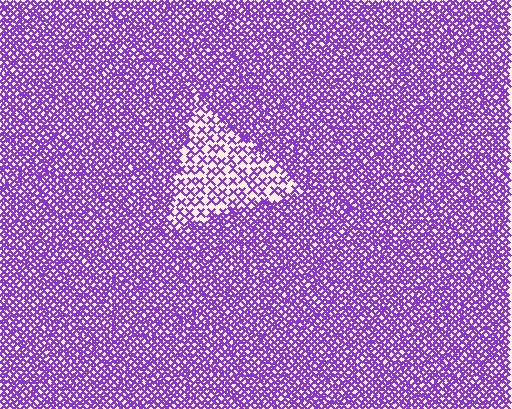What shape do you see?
I see a triangle.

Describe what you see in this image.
The image contains small purple elements arranged at two different densities. A triangle-shaped region is visible where the elements are less densely packed than the surrounding area.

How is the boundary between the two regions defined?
The boundary is defined by a change in element density (approximately 2.4x ratio). All elements are the same color, size, and shape.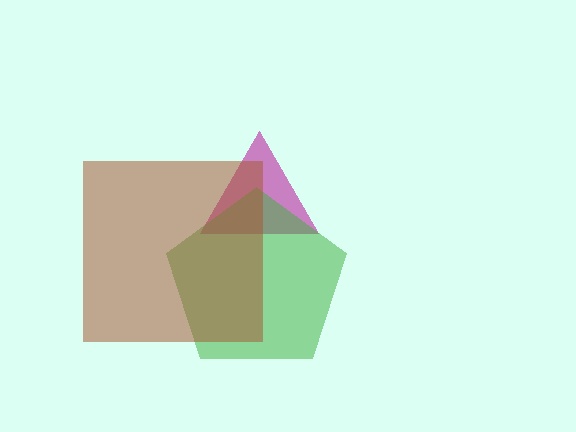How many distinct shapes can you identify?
There are 3 distinct shapes: a magenta triangle, a green pentagon, a brown square.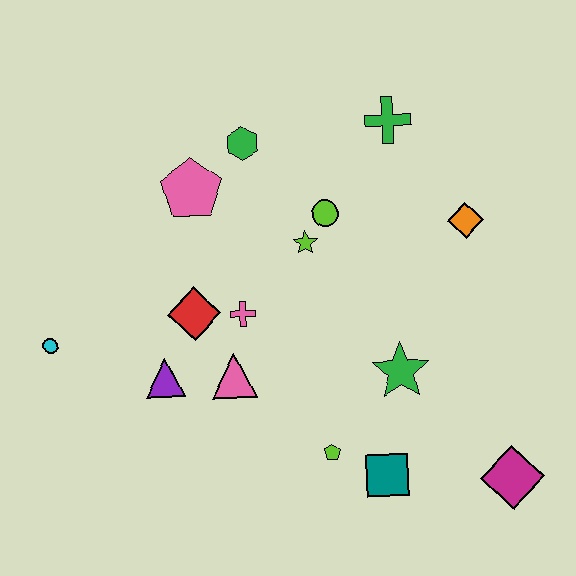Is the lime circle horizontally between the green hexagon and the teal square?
Yes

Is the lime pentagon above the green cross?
No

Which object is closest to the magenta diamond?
The teal square is closest to the magenta diamond.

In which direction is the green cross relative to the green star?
The green cross is above the green star.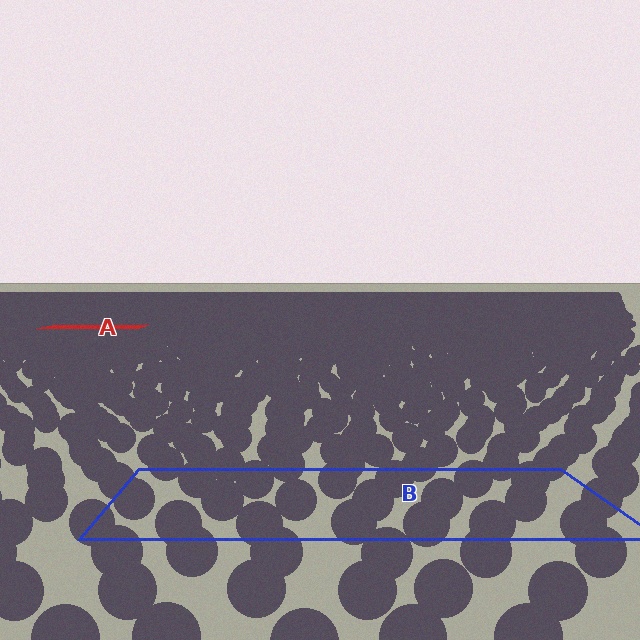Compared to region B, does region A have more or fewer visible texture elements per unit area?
Region A has more texture elements per unit area — they are packed more densely because it is farther away.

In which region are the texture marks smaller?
The texture marks are smaller in region A, because it is farther away.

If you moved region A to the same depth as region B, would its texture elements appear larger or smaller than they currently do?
They would appear larger. At a closer depth, the same texture elements are projected at a bigger on-screen size.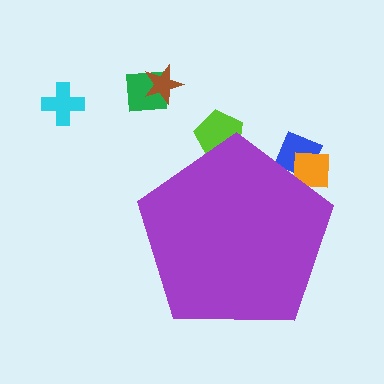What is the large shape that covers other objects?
A purple pentagon.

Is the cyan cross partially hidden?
No, the cyan cross is fully visible.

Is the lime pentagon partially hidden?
Yes, the lime pentagon is partially hidden behind the purple pentagon.